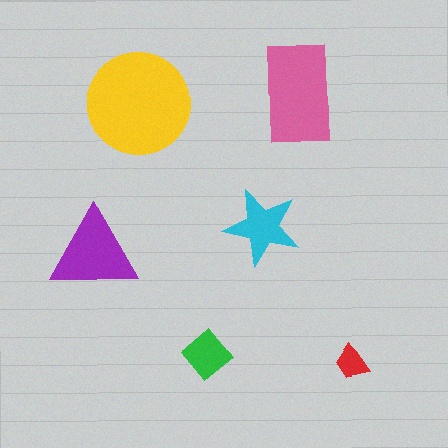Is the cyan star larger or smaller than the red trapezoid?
Larger.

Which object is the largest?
The yellow circle.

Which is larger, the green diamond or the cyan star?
The cyan star.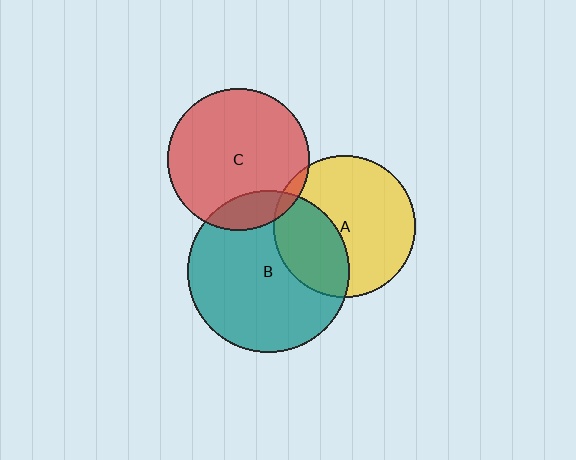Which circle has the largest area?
Circle B (teal).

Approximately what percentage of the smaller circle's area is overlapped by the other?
Approximately 5%.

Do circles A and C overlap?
Yes.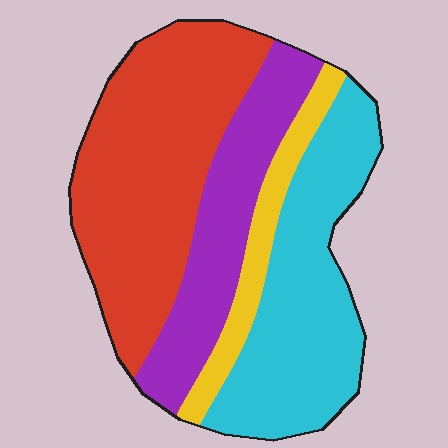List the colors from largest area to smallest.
From largest to smallest: red, cyan, purple, yellow.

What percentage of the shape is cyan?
Cyan covers roughly 30% of the shape.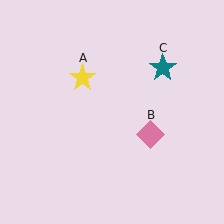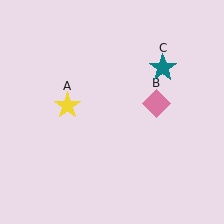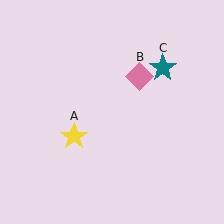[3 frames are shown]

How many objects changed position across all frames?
2 objects changed position: yellow star (object A), pink diamond (object B).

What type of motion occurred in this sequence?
The yellow star (object A), pink diamond (object B) rotated counterclockwise around the center of the scene.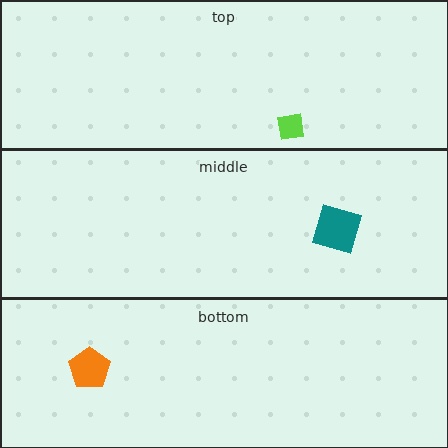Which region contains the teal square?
The middle region.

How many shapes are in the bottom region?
1.